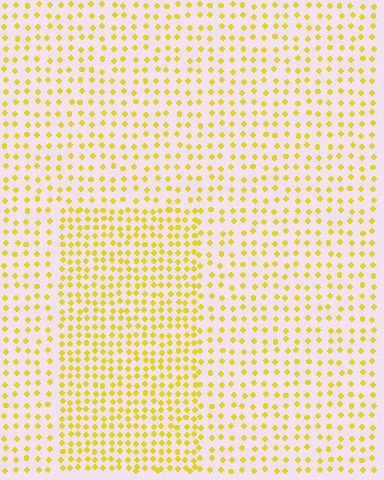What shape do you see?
I see a rectangle.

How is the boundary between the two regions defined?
The boundary is defined by a change in element density (approximately 1.7x ratio). All elements are the same color, size, and shape.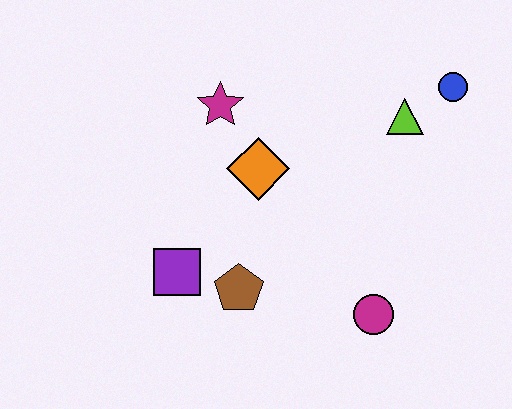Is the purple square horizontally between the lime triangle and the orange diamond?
No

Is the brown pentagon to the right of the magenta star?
Yes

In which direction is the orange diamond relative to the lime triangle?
The orange diamond is to the left of the lime triangle.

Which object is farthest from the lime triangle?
The purple square is farthest from the lime triangle.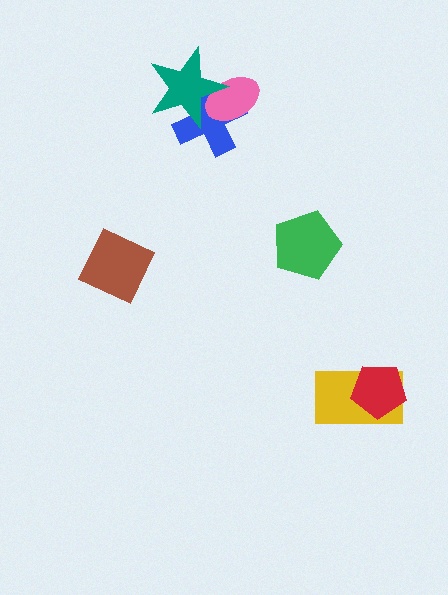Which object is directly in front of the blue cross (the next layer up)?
The pink ellipse is directly in front of the blue cross.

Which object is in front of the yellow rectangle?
The red pentagon is in front of the yellow rectangle.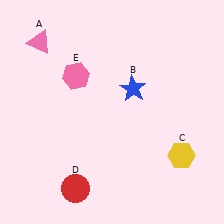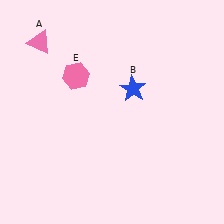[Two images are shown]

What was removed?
The red circle (D), the yellow hexagon (C) were removed in Image 2.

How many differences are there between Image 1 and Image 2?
There are 2 differences between the two images.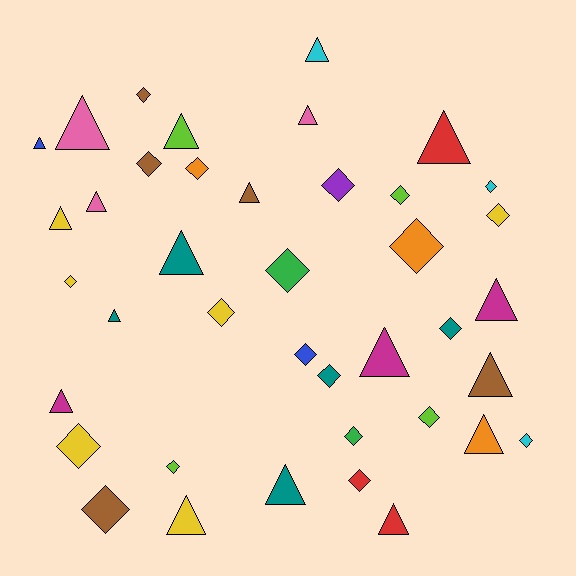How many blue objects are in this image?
There are 2 blue objects.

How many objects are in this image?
There are 40 objects.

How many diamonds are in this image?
There are 21 diamonds.